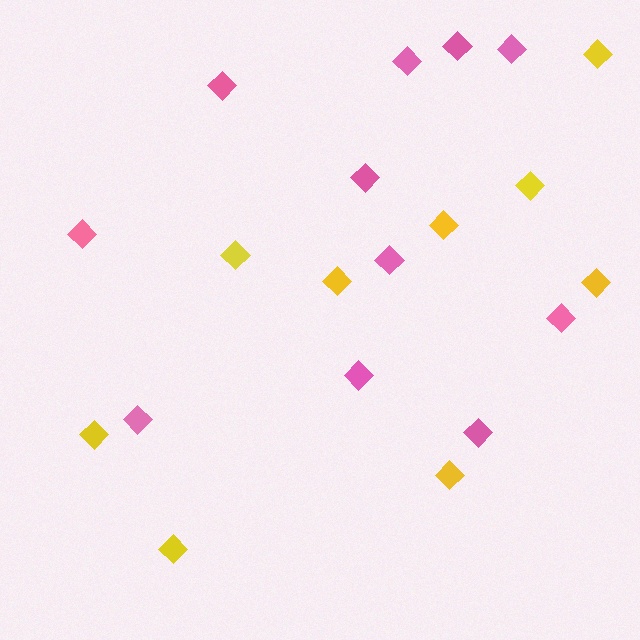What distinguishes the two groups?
There are 2 groups: one group of yellow diamonds (9) and one group of pink diamonds (11).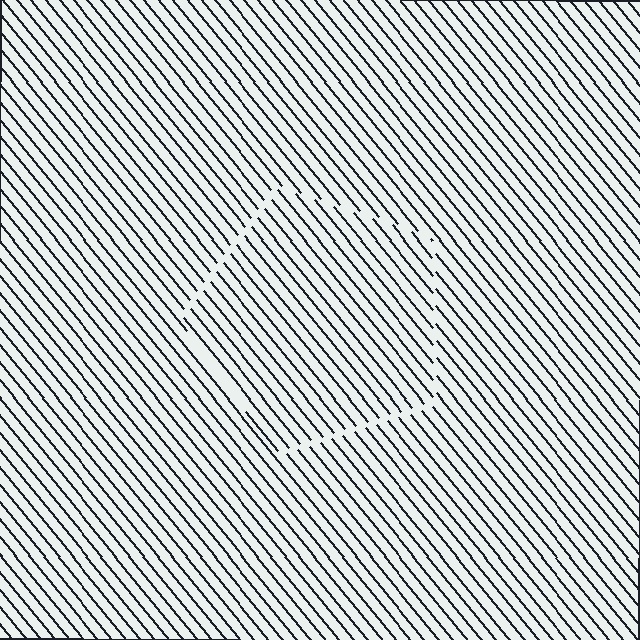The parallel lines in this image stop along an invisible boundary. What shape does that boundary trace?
An illusory pentagon. The interior of the shape contains the same grating, shifted by half a period — the contour is defined by the phase discontinuity where line-ends from the inner and outer gratings abut.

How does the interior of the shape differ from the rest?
The interior of the shape contains the same grating, shifted by half a period — the contour is defined by the phase discontinuity where line-ends from the inner and outer gratings abut.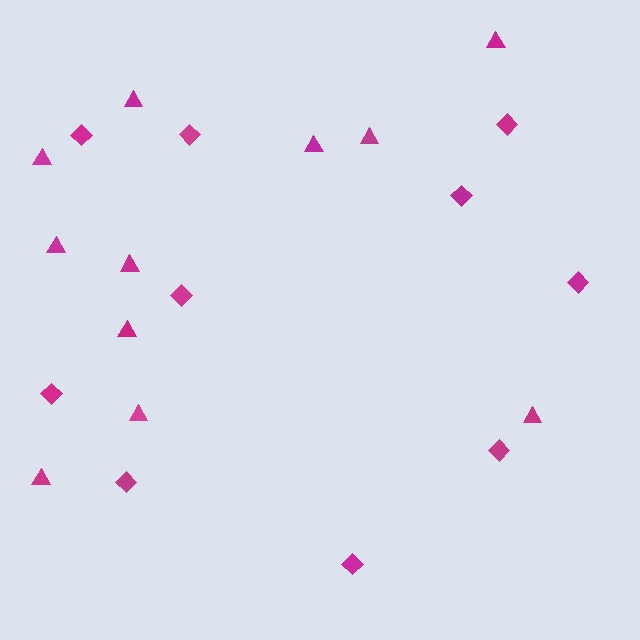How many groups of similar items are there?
There are 2 groups: one group of triangles (11) and one group of diamonds (10).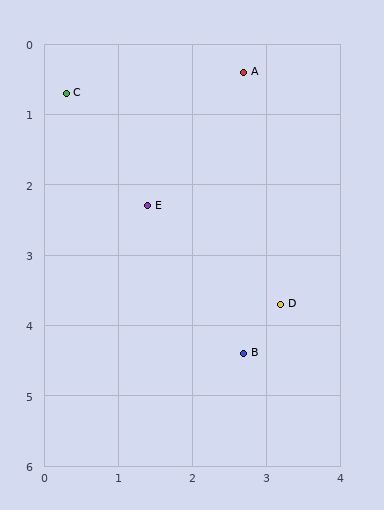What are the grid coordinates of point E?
Point E is at approximately (1.4, 2.3).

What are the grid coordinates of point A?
Point A is at approximately (2.7, 0.4).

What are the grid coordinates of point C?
Point C is at approximately (0.3, 0.7).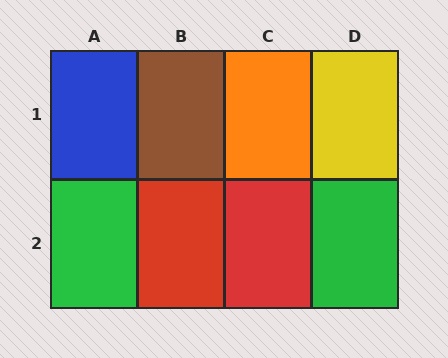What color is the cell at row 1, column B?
Brown.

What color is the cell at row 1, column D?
Yellow.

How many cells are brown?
1 cell is brown.